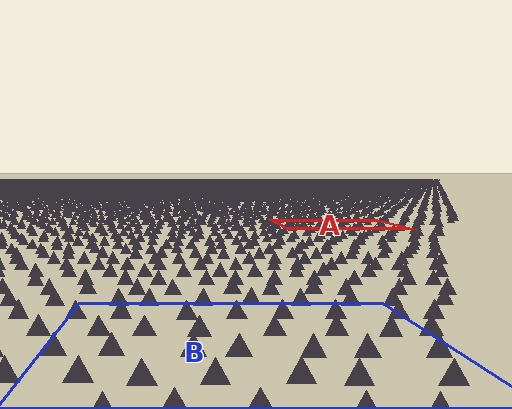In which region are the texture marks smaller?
The texture marks are smaller in region A, because it is farther away.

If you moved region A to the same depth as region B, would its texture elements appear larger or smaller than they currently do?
They would appear larger. At a closer depth, the same texture elements are projected at a bigger on-screen size.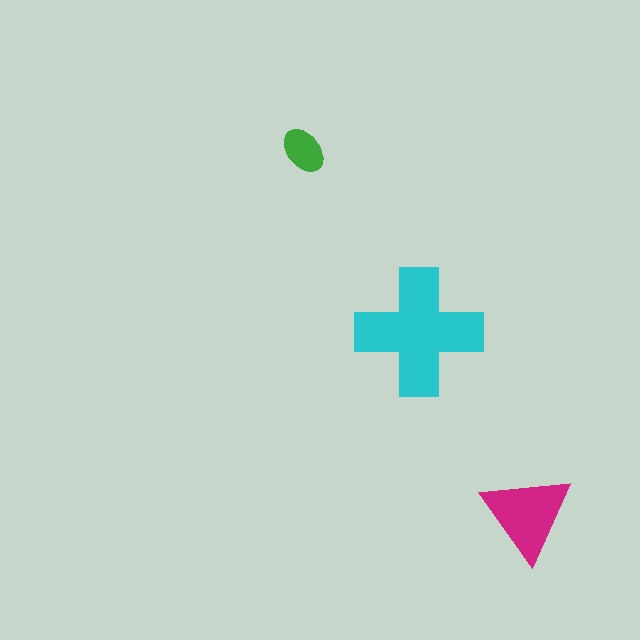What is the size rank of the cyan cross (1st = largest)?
1st.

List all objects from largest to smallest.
The cyan cross, the magenta triangle, the green ellipse.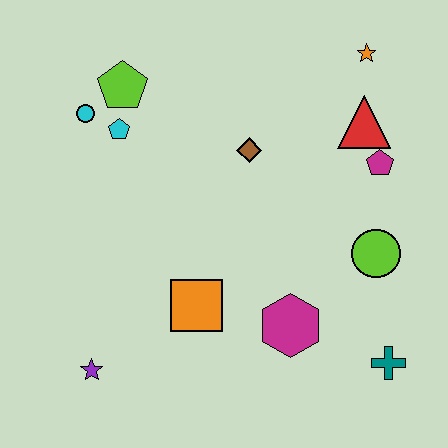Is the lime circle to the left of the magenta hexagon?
No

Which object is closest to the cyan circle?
The cyan pentagon is closest to the cyan circle.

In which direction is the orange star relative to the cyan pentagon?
The orange star is to the right of the cyan pentagon.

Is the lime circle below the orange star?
Yes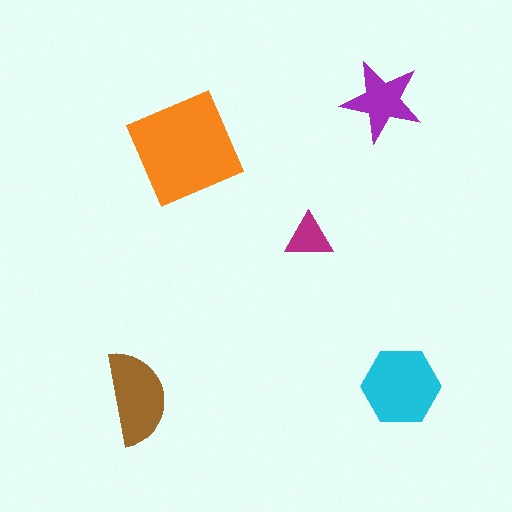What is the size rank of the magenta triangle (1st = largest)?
5th.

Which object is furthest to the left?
The brown semicircle is leftmost.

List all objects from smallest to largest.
The magenta triangle, the purple star, the brown semicircle, the cyan hexagon, the orange diamond.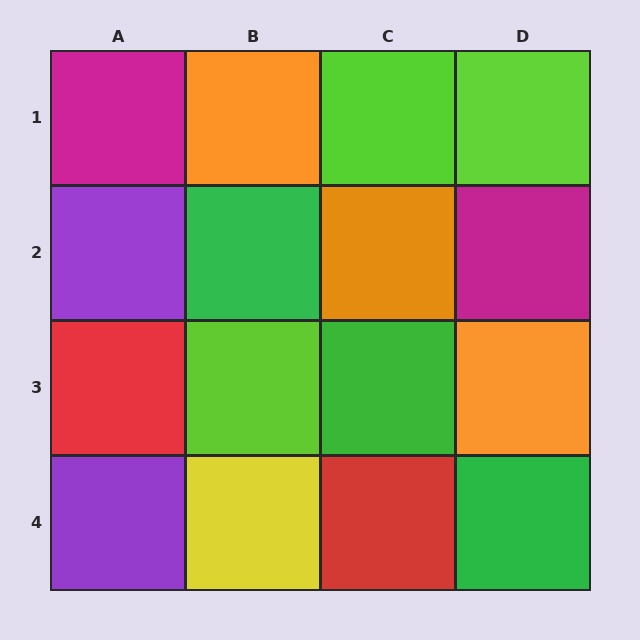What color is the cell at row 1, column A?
Magenta.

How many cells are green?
3 cells are green.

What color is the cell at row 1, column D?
Lime.